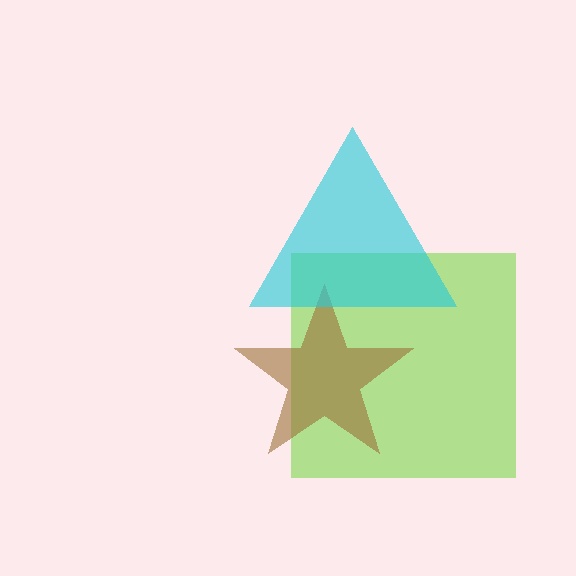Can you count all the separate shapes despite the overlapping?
Yes, there are 3 separate shapes.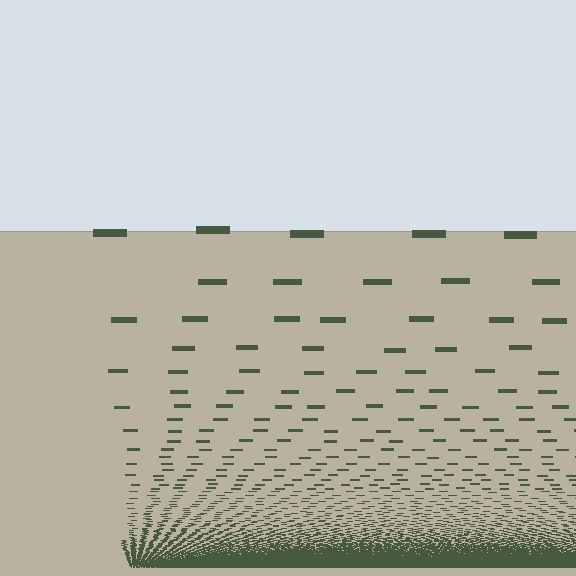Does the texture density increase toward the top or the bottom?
Density increases toward the bottom.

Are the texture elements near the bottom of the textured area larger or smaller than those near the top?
Smaller. The gradient is inverted — elements near the bottom are smaller and denser.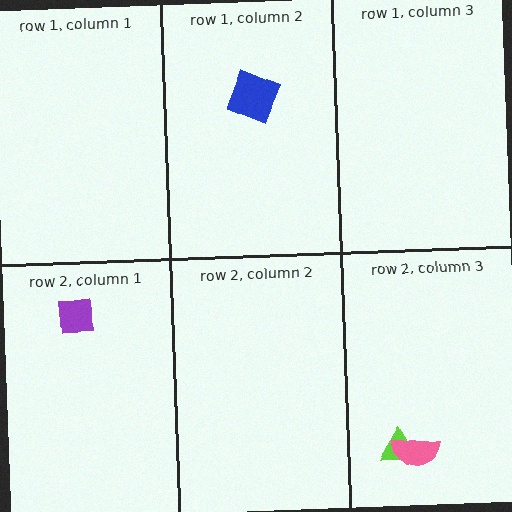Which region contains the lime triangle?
The row 2, column 3 region.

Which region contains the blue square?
The row 1, column 2 region.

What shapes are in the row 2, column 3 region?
The lime triangle, the pink semicircle.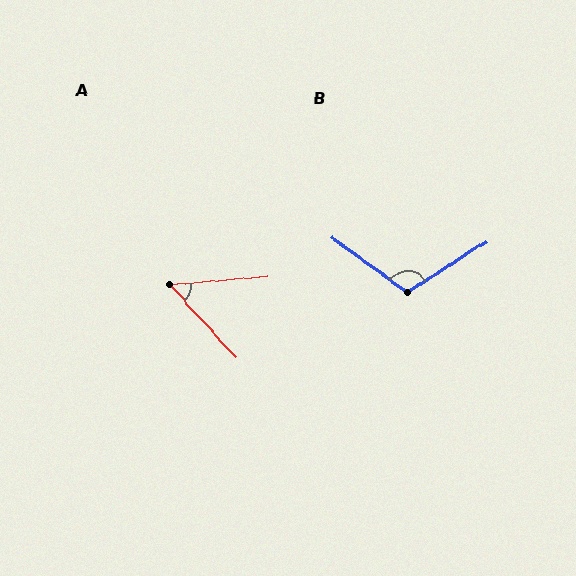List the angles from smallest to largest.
A (52°), B (111°).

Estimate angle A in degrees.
Approximately 52 degrees.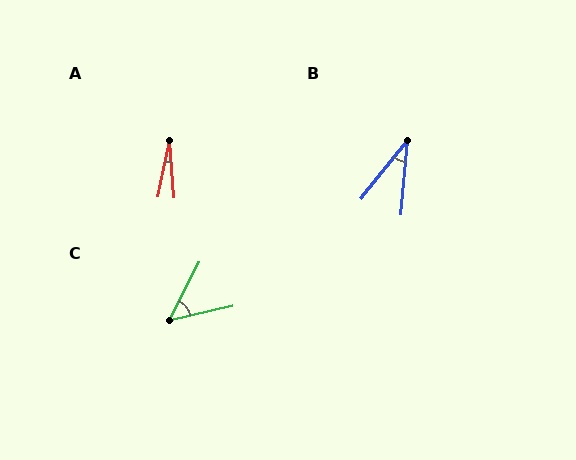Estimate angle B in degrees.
Approximately 33 degrees.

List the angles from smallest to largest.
A (16°), B (33°), C (51°).